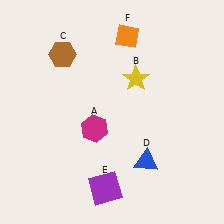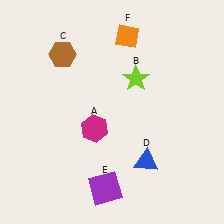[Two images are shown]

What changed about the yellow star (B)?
In Image 1, B is yellow. In Image 2, it changed to lime.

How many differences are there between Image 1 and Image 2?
There is 1 difference between the two images.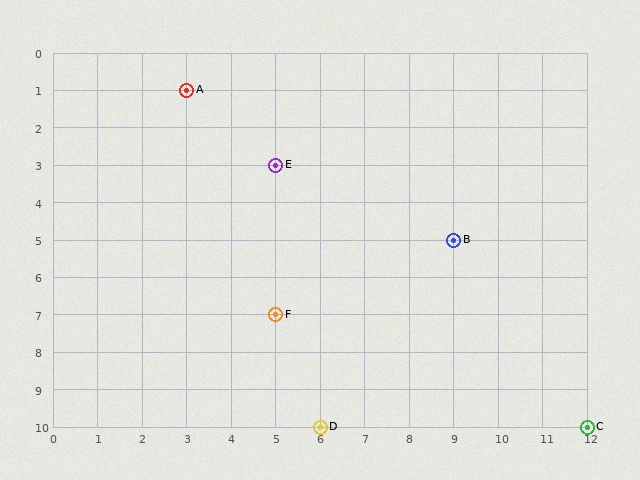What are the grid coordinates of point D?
Point D is at grid coordinates (6, 10).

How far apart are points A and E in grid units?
Points A and E are 2 columns and 2 rows apart (about 2.8 grid units diagonally).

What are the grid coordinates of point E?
Point E is at grid coordinates (5, 3).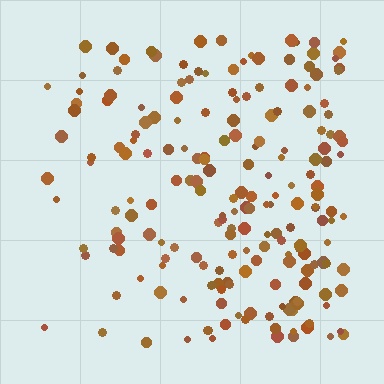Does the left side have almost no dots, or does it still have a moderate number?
Still a moderate number, just noticeably fewer than the right.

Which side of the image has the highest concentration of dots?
The right.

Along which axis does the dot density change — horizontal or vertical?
Horizontal.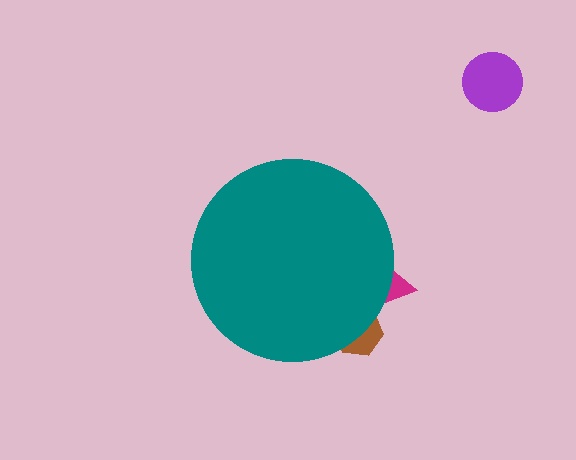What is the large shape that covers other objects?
A teal circle.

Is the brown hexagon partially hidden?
Yes, the brown hexagon is partially hidden behind the teal circle.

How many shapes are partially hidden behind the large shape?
2 shapes are partially hidden.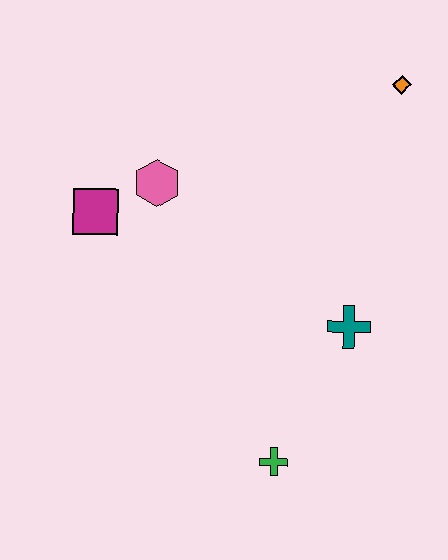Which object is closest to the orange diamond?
The teal cross is closest to the orange diamond.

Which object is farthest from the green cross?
The orange diamond is farthest from the green cross.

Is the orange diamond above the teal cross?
Yes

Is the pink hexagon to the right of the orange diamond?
No